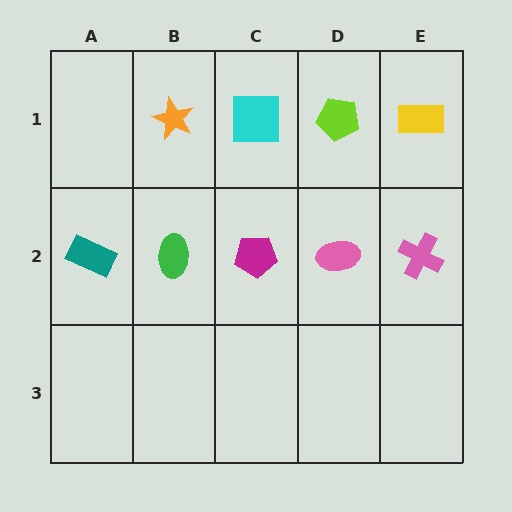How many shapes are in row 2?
5 shapes.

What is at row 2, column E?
A pink cross.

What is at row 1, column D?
A lime pentagon.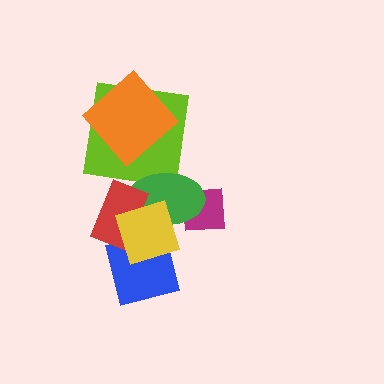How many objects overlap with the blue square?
3 objects overlap with the blue square.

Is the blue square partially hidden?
Yes, it is partially covered by another shape.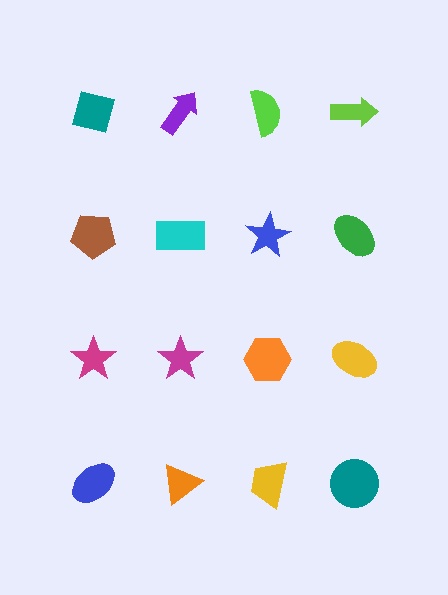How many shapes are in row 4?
4 shapes.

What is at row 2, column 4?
A green ellipse.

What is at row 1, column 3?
A lime semicircle.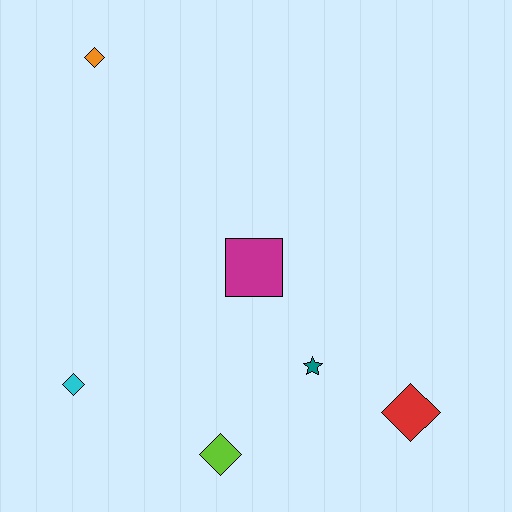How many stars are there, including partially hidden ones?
There is 1 star.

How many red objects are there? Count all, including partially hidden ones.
There is 1 red object.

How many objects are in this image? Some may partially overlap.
There are 6 objects.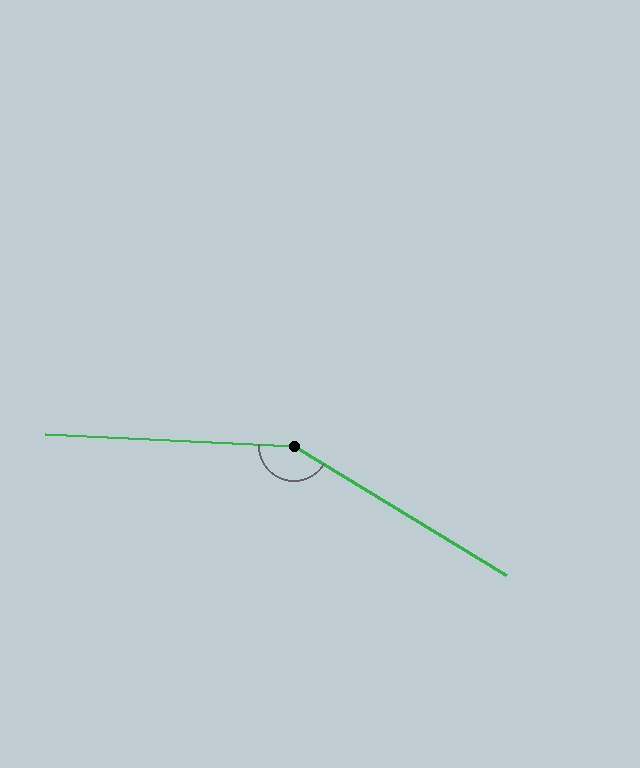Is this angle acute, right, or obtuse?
It is obtuse.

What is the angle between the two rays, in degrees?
Approximately 151 degrees.